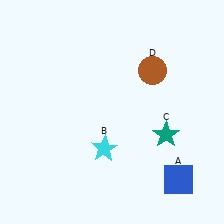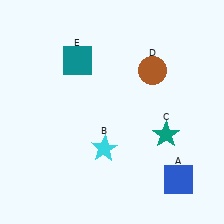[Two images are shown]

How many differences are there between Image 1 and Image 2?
There is 1 difference between the two images.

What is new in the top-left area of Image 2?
A teal square (E) was added in the top-left area of Image 2.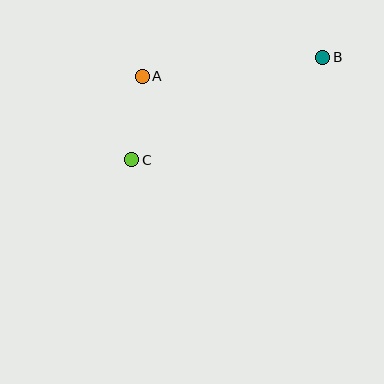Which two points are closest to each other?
Points A and C are closest to each other.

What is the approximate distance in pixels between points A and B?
The distance between A and B is approximately 182 pixels.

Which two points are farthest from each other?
Points B and C are farthest from each other.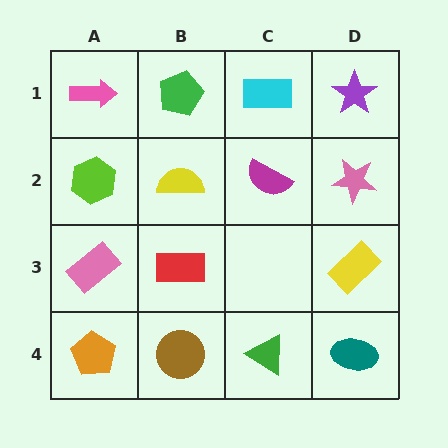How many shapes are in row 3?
3 shapes.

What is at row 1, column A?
A pink arrow.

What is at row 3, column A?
A pink rectangle.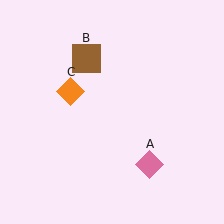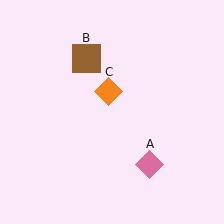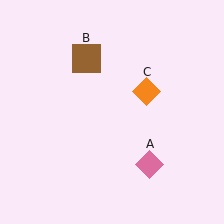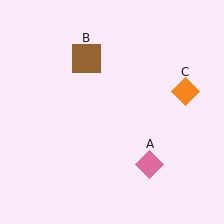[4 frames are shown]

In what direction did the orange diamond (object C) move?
The orange diamond (object C) moved right.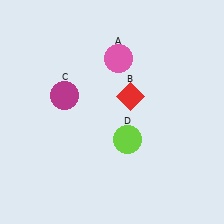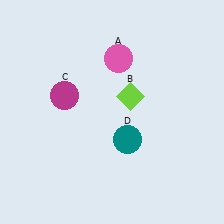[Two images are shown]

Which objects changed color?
B changed from red to lime. D changed from lime to teal.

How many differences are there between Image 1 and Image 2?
There are 2 differences between the two images.